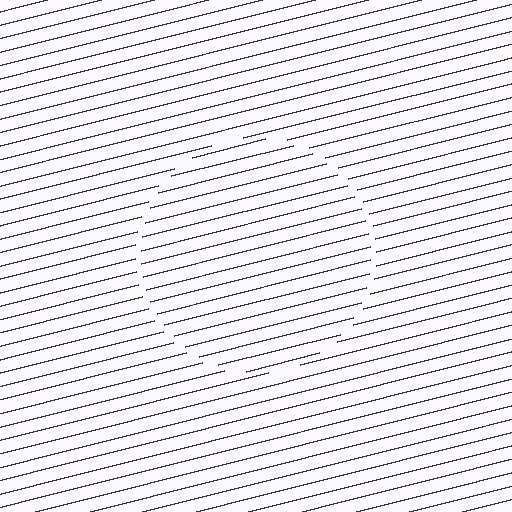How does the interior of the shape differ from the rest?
The interior of the shape contains the same grating, shifted by half a period — the contour is defined by the phase discontinuity where line-ends from the inner and outer gratings abut.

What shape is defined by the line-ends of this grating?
An illusory circle. The interior of the shape contains the same grating, shifted by half a period — the contour is defined by the phase discontinuity where line-ends from the inner and outer gratings abut.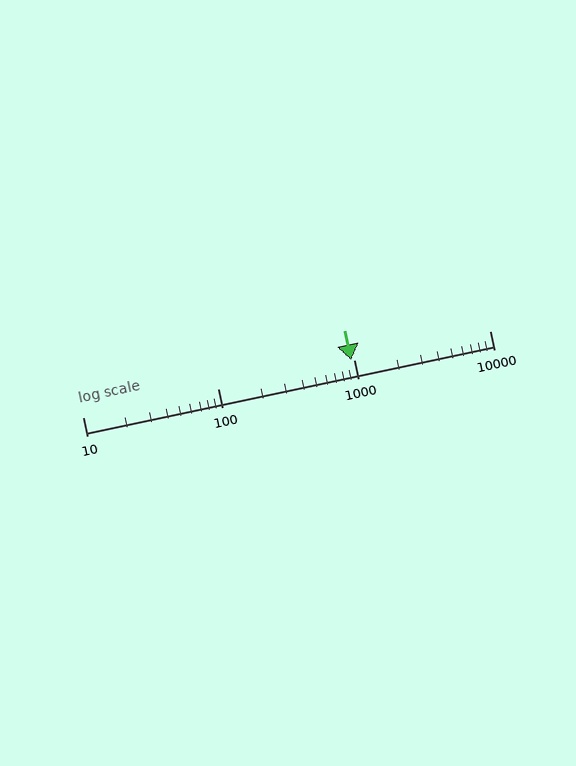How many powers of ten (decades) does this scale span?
The scale spans 3 decades, from 10 to 10000.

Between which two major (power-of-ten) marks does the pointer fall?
The pointer is between 100 and 1000.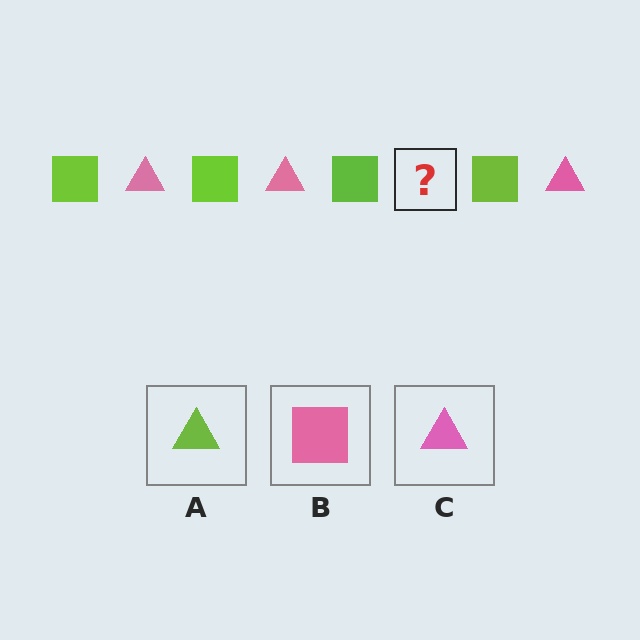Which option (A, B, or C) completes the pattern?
C.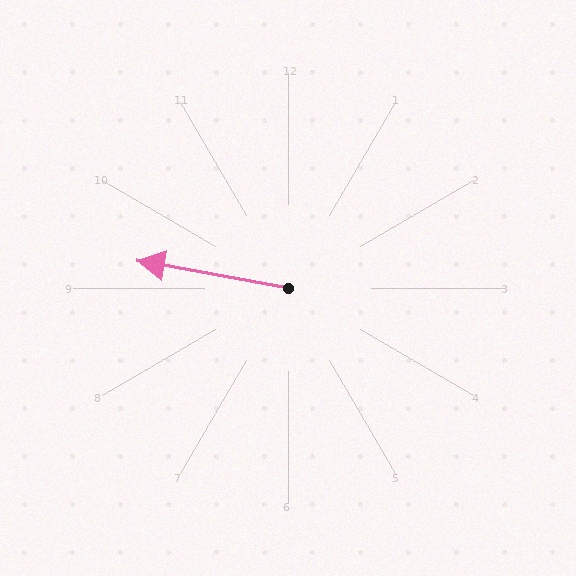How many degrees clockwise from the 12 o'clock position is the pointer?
Approximately 280 degrees.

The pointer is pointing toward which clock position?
Roughly 9 o'clock.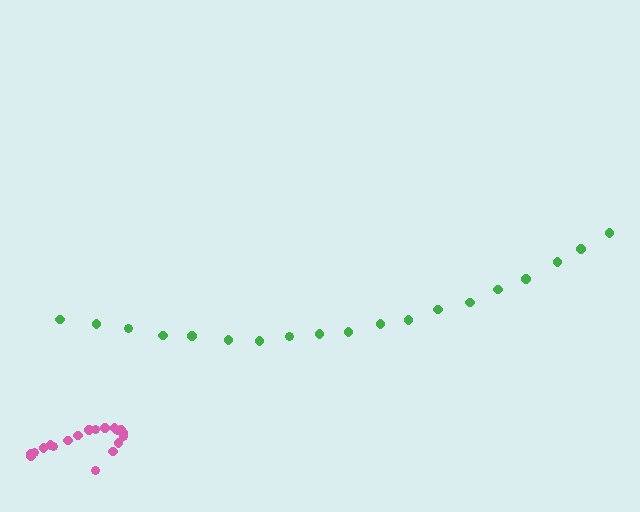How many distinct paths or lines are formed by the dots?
There are 2 distinct paths.